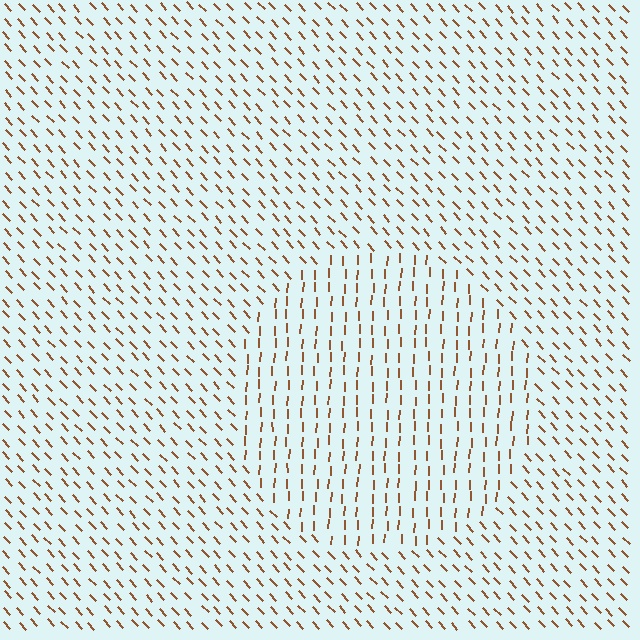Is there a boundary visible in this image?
Yes, there is a texture boundary formed by a change in line orientation.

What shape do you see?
I see a circle.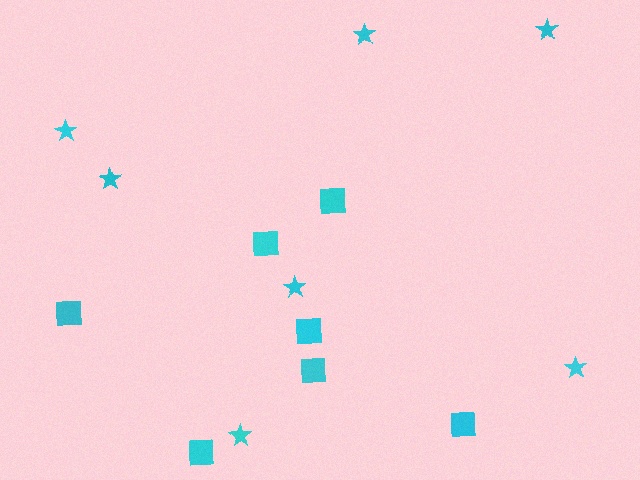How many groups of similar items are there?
There are 2 groups: one group of squares (7) and one group of stars (7).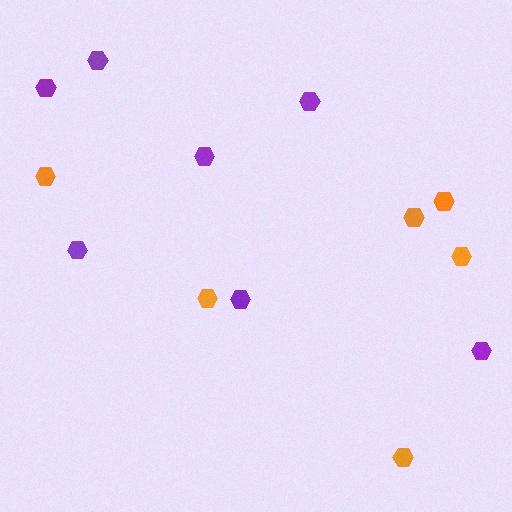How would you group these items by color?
There are 2 groups: one group of purple hexagons (7) and one group of orange hexagons (6).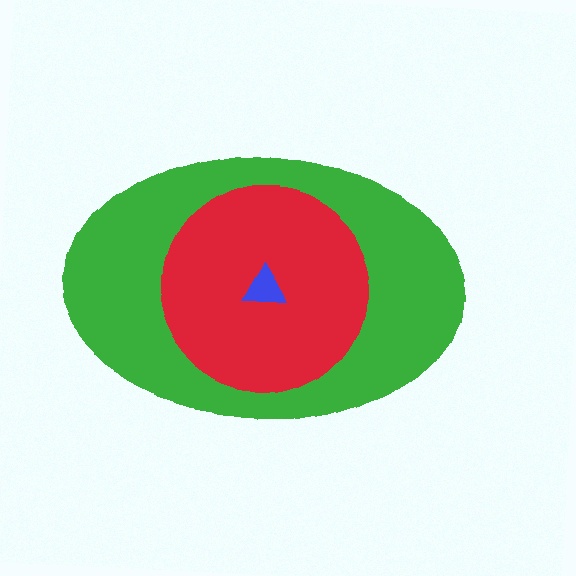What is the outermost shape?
The green ellipse.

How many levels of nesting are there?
3.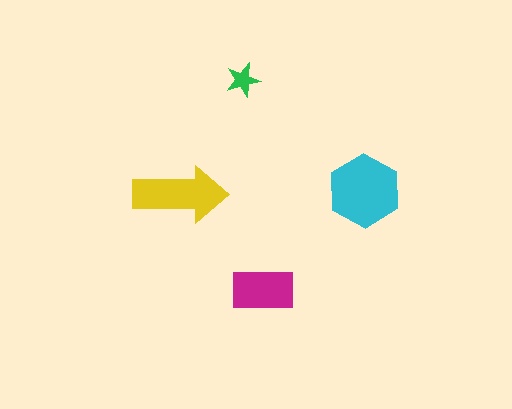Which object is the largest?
The cyan hexagon.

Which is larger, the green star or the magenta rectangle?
The magenta rectangle.